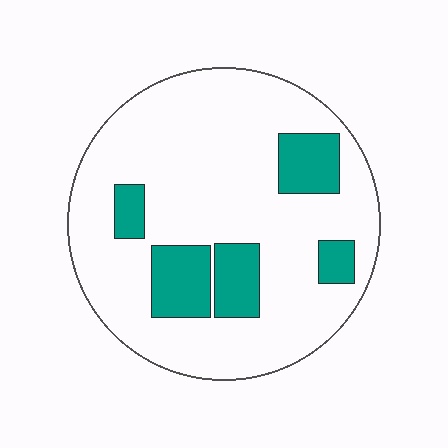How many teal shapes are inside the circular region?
5.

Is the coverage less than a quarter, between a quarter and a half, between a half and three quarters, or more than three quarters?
Less than a quarter.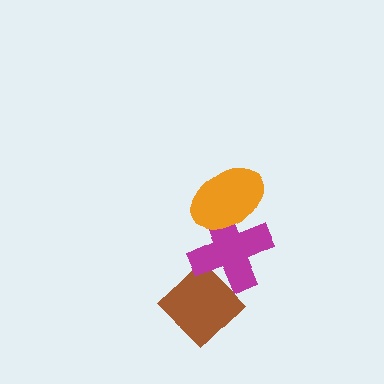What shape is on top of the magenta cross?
The orange ellipse is on top of the magenta cross.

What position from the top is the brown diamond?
The brown diamond is 3rd from the top.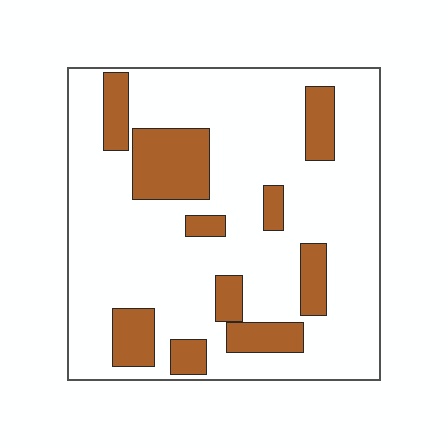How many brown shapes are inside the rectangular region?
10.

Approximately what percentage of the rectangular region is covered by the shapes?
Approximately 20%.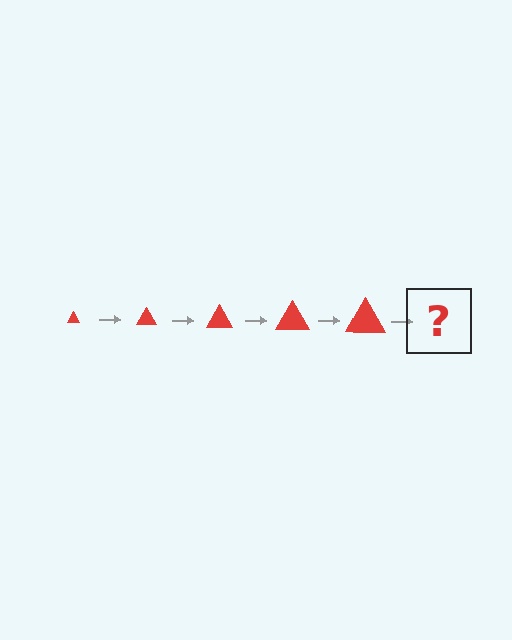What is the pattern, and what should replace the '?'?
The pattern is that the triangle gets progressively larger each step. The '?' should be a red triangle, larger than the previous one.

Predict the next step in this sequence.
The next step is a red triangle, larger than the previous one.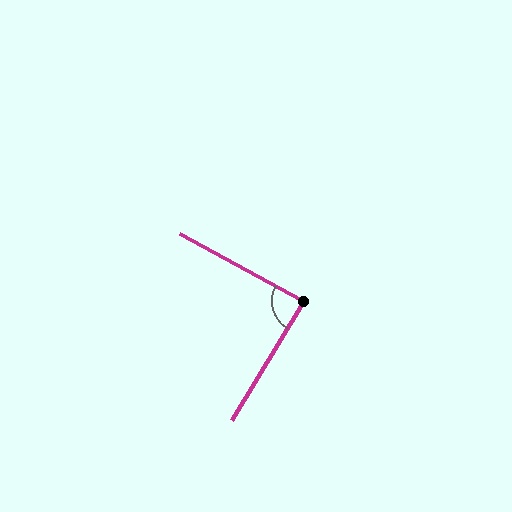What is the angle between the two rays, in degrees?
Approximately 87 degrees.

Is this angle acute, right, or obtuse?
It is approximately a right angle.